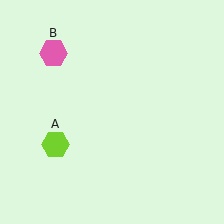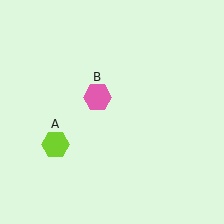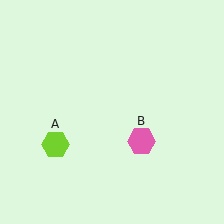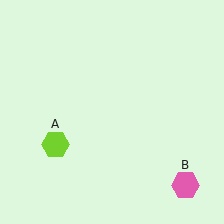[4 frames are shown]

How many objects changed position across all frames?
1 object changed position: pink hexagon (object B).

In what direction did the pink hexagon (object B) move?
The pink hexagon (object B) moved down and to the right.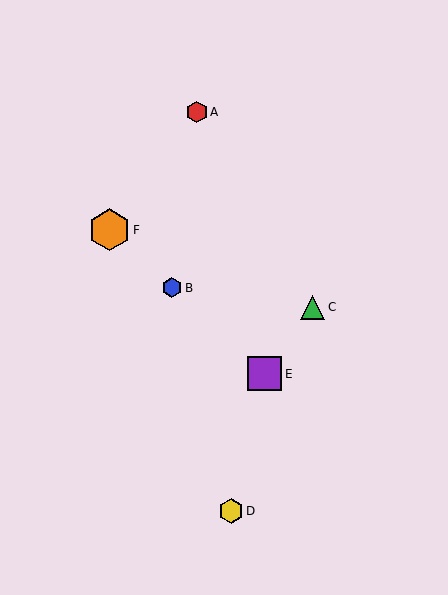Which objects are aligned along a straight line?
Objects B, E, F are aligned along a straight line.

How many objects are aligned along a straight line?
3 objects (B, E, F) are aligned along a straight line.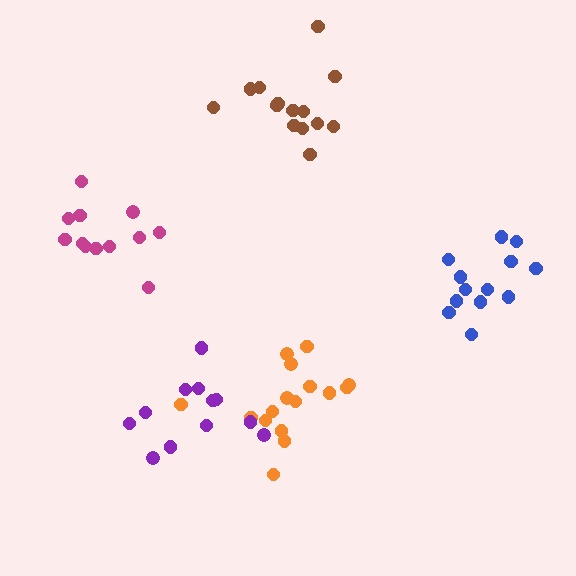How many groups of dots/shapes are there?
There are 5 groups.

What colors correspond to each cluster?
The clusters are colored: orange, brown, magenta, purple, blue.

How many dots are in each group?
Group 1: 16 dots, Group 2: 14 dots, Group 3: 12 dots, Group 4: 12 dots, Group 5: 13 dots (67 total).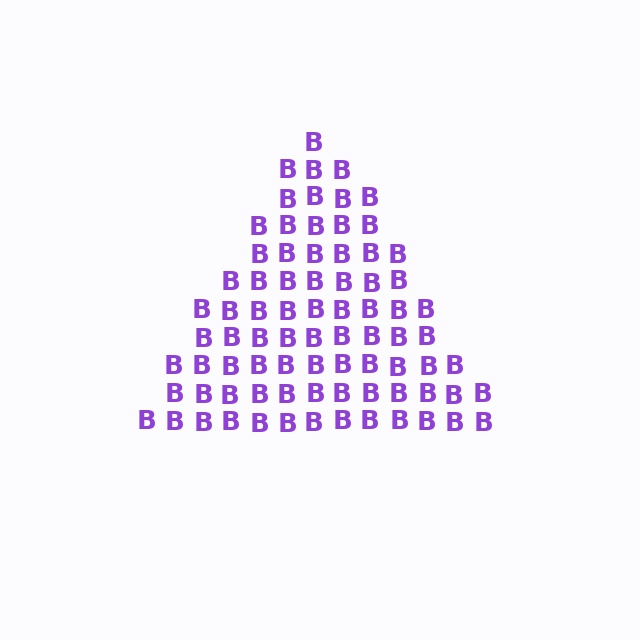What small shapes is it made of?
It is made of small letter B's.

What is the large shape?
The large shape is a triangle.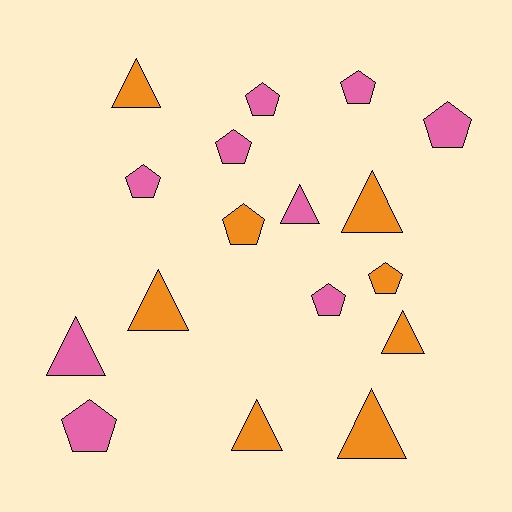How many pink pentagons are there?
There are 7 pink pentagons.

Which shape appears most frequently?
Pentagon, with 9 objects.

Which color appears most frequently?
Pink, with 9 objects.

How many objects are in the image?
There are 17 objects.